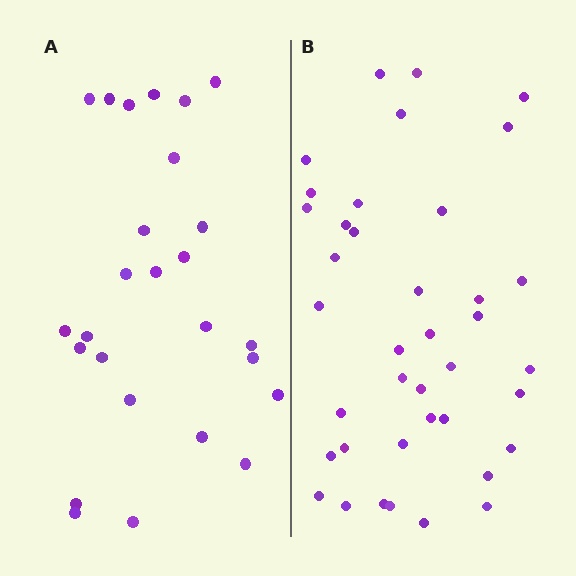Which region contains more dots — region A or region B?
Region B (the right region) has more dots.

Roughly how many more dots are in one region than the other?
Region B has approximately 15 more dots than region A.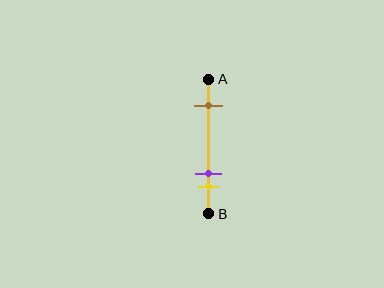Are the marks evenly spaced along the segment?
No, the marks are not evenly spaced.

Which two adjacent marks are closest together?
The purple and yellow marks are the closest adjacent pair.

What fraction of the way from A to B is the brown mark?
The brown mark is approximately 20% (0.2) of the way from A to B.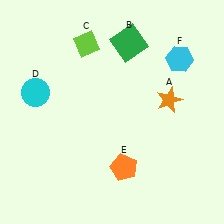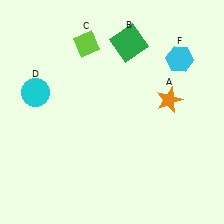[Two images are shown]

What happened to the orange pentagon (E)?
The orange pentagon (E) was removed in Image 2. It was in the bottom-right area of Image 1.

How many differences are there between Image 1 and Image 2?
There is 1 difference between the two images.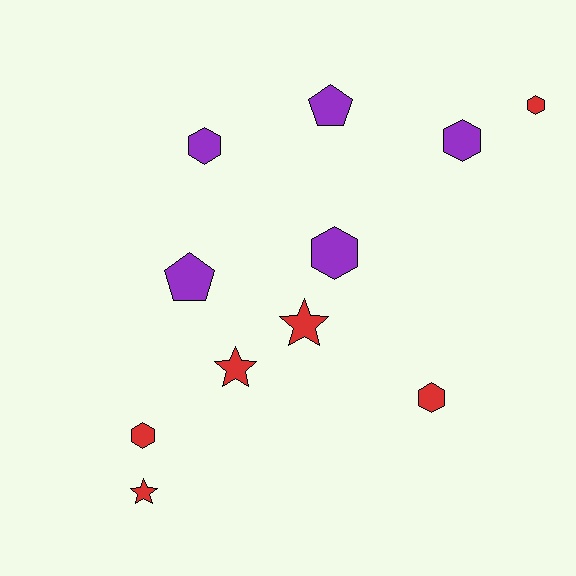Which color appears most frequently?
Red, with 6 objects.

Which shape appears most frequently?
Hexagon, with 6 objects.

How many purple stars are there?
There are no purple stars.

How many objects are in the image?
There are 11 objects.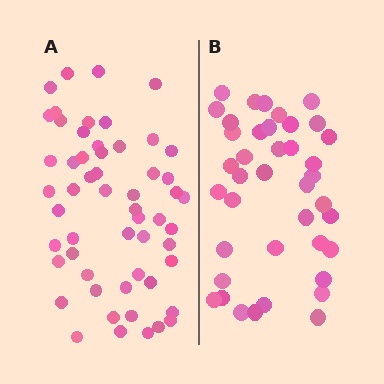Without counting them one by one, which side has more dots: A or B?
Region A (the left region) has more dots.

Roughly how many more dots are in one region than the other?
Region A has approximately 15 more dots than region B.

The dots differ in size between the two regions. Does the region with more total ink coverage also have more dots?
No. Region B has more total ink coverage because its dots are larger, but region A actually contains more individual dots. Total area can be misleading — the number of items is what matters here.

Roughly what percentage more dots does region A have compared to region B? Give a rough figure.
About 40% more.